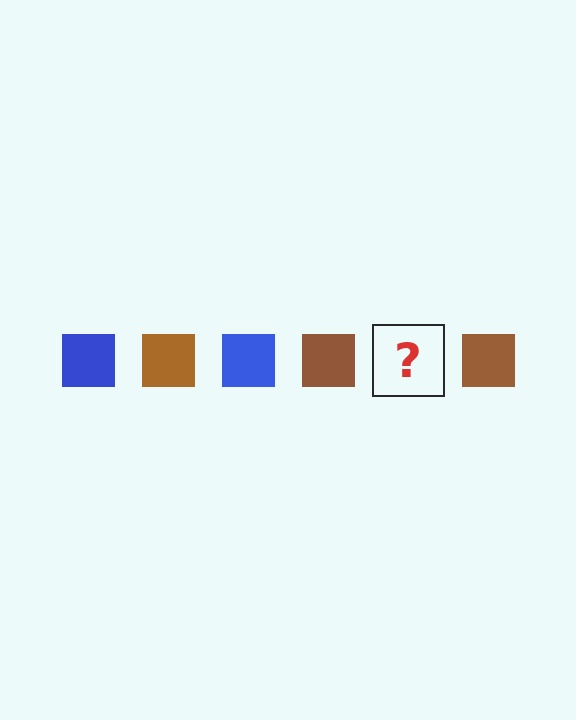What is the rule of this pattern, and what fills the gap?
The rule is that the pattern cycles through blue, brown squares. The gap should be filled with a blue square.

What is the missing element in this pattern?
The missing element is a blue square.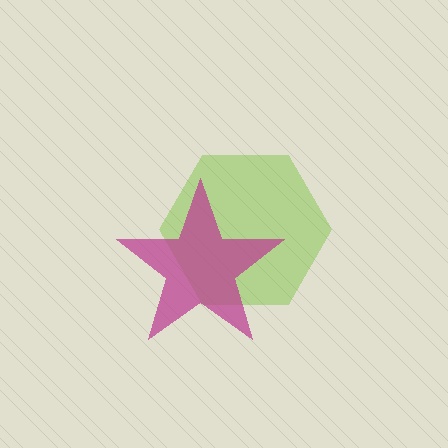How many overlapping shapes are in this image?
There are 2 overlapping shapes in the image.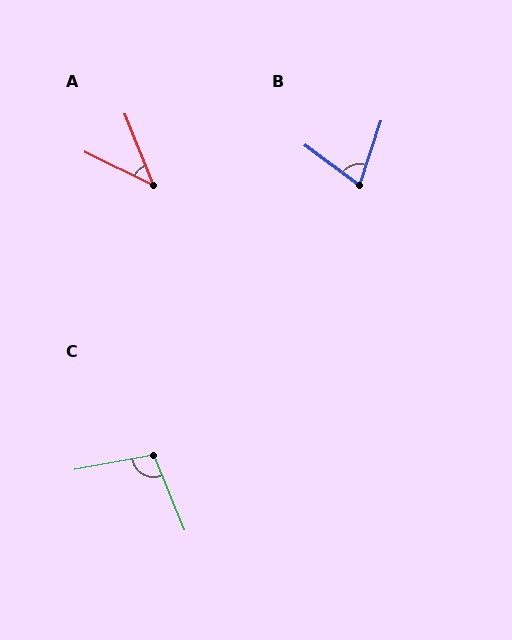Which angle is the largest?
C, at approximately 102 degrees.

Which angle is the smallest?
A, at approximately 42 degrees.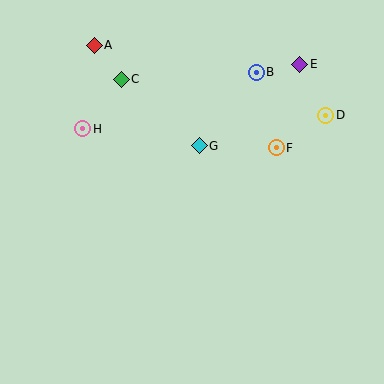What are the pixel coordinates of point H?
Point H is at (83, 129).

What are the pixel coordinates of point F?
Point F is at (276, 148).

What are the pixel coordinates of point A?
Point A is at (94, 45).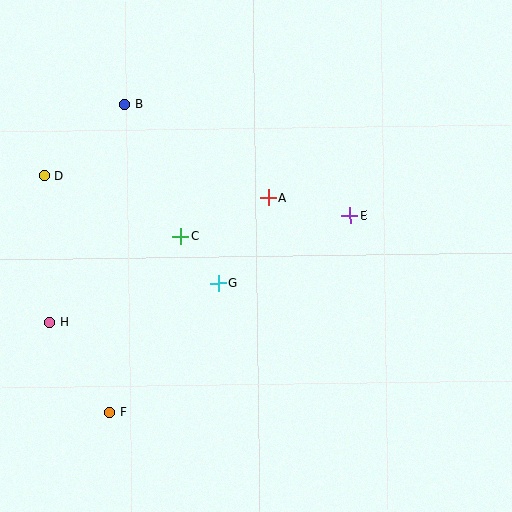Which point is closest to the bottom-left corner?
Point F is closest to the bottom-left corner.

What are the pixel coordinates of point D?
Point D is at (44, 176).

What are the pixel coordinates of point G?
Point G is at (218, 283).